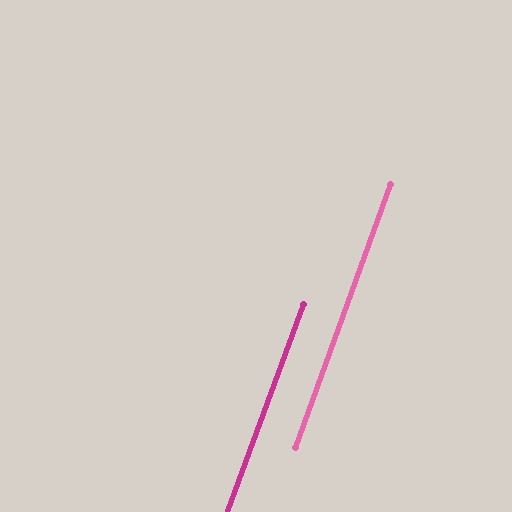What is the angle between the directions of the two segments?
Approximately 0 degrees.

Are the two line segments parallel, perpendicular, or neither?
Parallel — their directions differ by only 0.4°.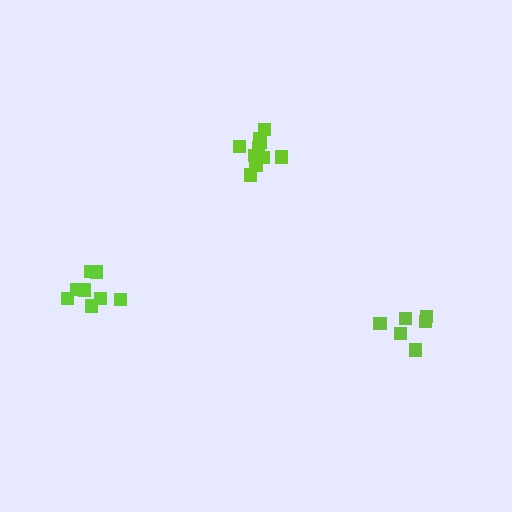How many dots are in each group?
Group 1: 10 dots, Group 2: 8 dots, Group 3: 6 dots (24 total).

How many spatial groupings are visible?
There are 3 spatial groupings.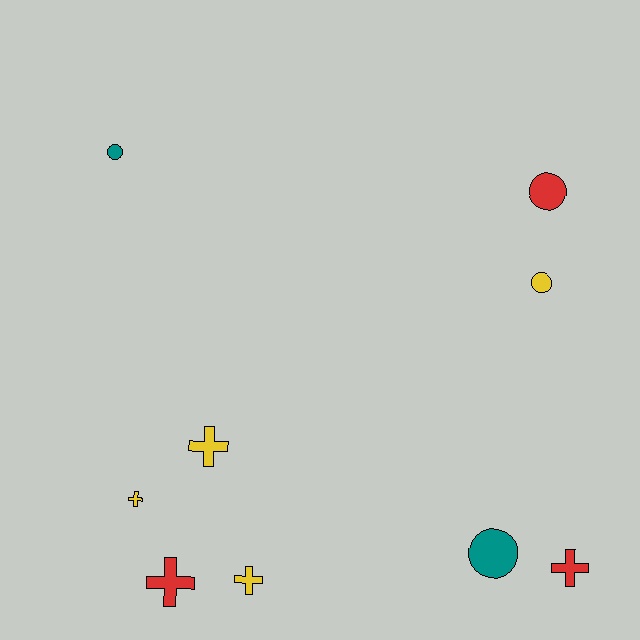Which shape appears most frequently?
Cross, with 5 objects.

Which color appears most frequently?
Yellow, with 4 objects.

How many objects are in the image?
There are 9 objects.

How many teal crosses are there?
There are no teal crosses.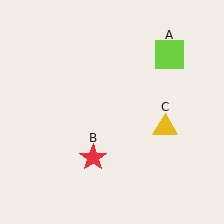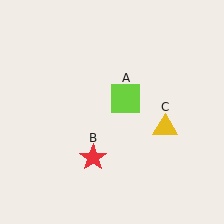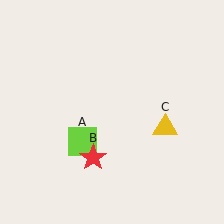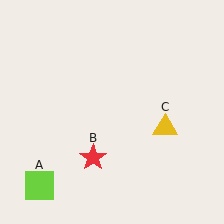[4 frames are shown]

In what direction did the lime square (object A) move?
The lime square (object A) moved down and to the left.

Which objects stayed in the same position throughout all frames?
Red star (object B) and yellow triangle (object C) remained stationary.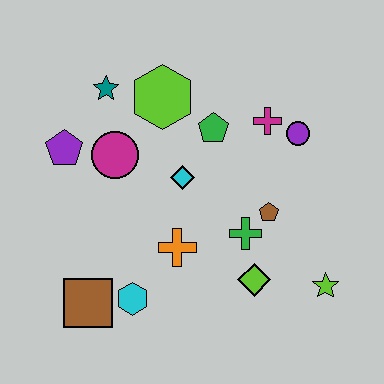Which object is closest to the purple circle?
The magenta cross is closest to the purple circle.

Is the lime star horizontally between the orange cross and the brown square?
No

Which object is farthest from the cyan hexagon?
The purple circle is farthest from the cyan hexagon.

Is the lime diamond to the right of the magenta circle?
Yes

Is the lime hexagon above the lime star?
Yes